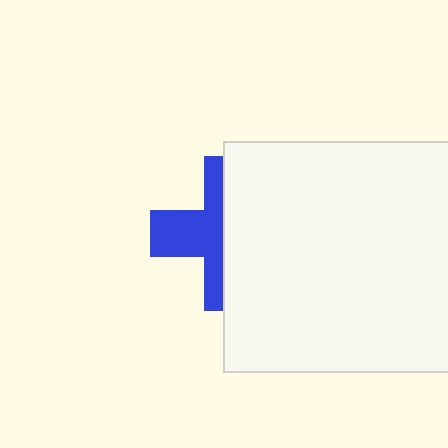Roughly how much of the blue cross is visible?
About half of it is visible (roughly 45%).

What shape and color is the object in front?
The object in front is a white square.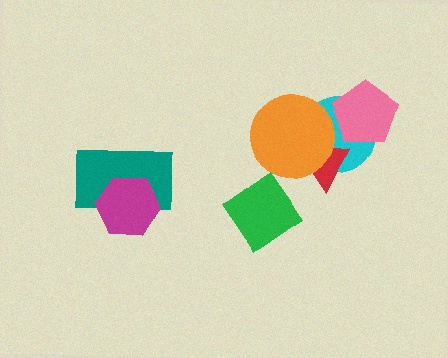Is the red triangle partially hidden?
Yes, it is partially covered by another shape.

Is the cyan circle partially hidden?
Yes, it is partially covered by another shape.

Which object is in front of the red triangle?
The orange circle is in front of the red triangle.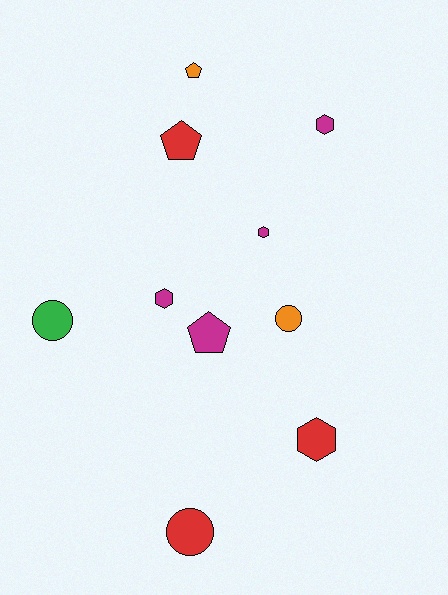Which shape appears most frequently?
Hexagon, with 4 objects.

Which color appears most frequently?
Magenta, with 4 objects.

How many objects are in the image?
There are 10 objects.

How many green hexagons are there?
There are no green hexagons.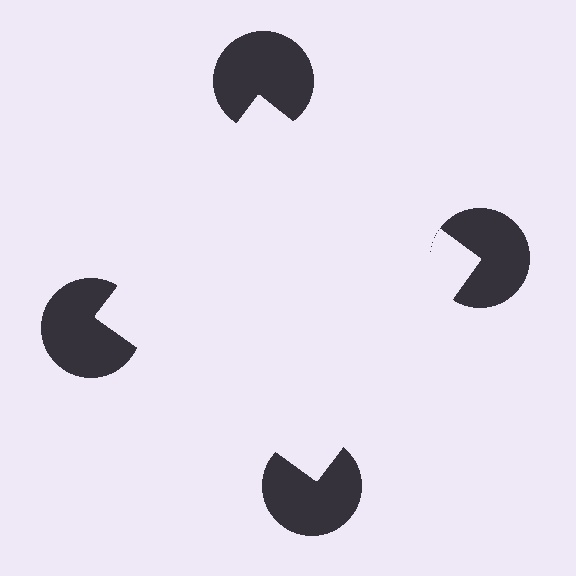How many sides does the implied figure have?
4 sides.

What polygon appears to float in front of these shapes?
An illusory square — its edges are inferred from the aligned wedge cuts in the pac-man discs, not physically drawn.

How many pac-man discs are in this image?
There are 4 — one at each vertex of the illusory square.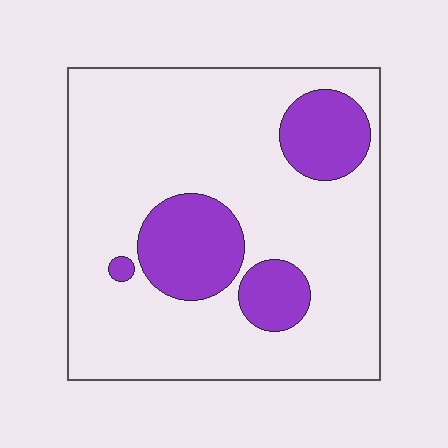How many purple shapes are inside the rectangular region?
4.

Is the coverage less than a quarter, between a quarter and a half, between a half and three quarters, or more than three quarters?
Less than a quarter.